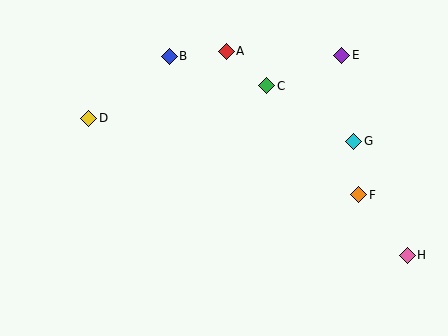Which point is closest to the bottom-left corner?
Point D is closest to the bottom-left corner.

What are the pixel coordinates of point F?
Point F is at (359, 195).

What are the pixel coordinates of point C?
Point C is at (267, 86).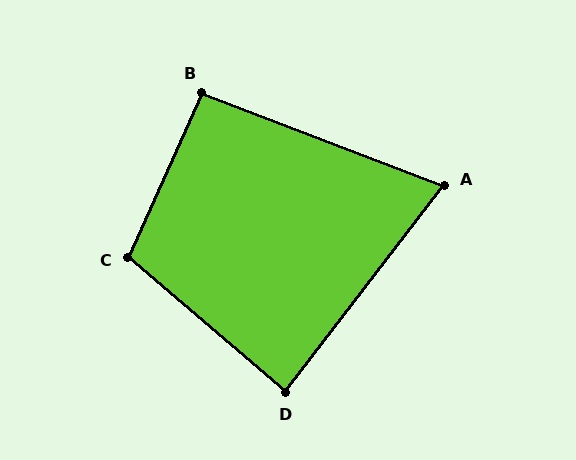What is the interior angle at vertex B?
Approximately 93 degrees (approximately right).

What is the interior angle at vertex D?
Approximately 87 degrees (approximately right).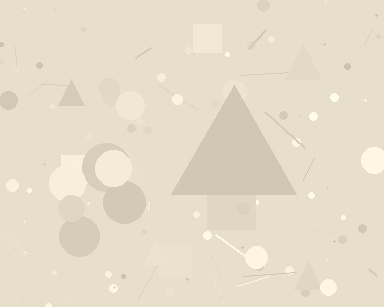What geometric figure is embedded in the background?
A triangle is embedded in the background.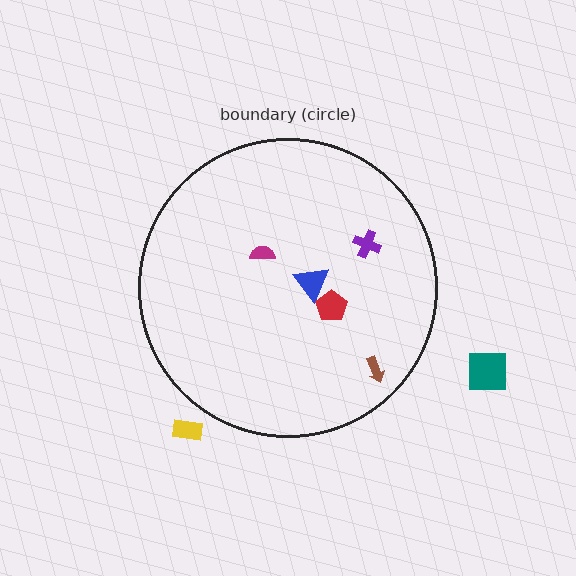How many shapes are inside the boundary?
5 inside, 2 outside.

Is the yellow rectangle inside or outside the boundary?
Outside.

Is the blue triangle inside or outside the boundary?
Inside.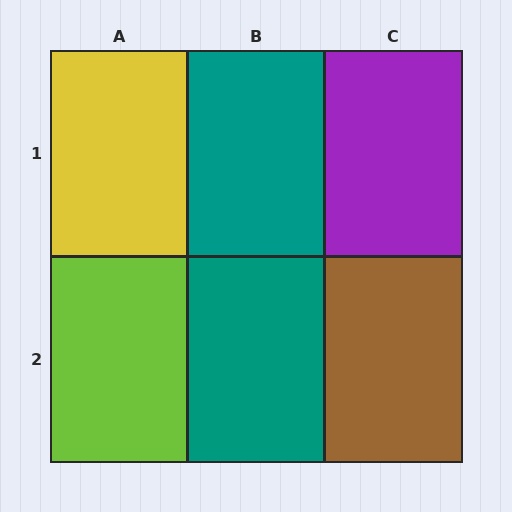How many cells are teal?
2 cells are teal.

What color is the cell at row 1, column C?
Purple.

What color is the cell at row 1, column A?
Yellow.